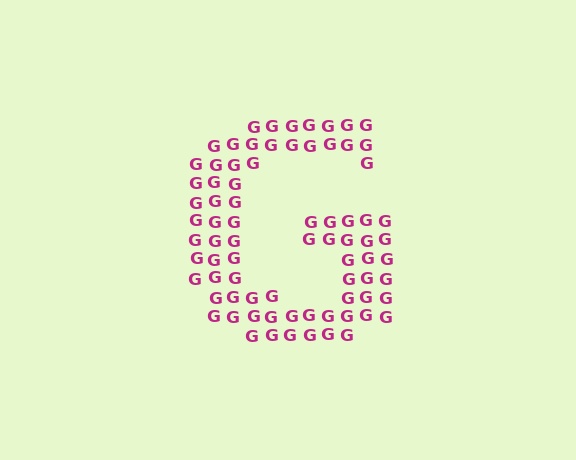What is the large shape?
The large shape is the letter G.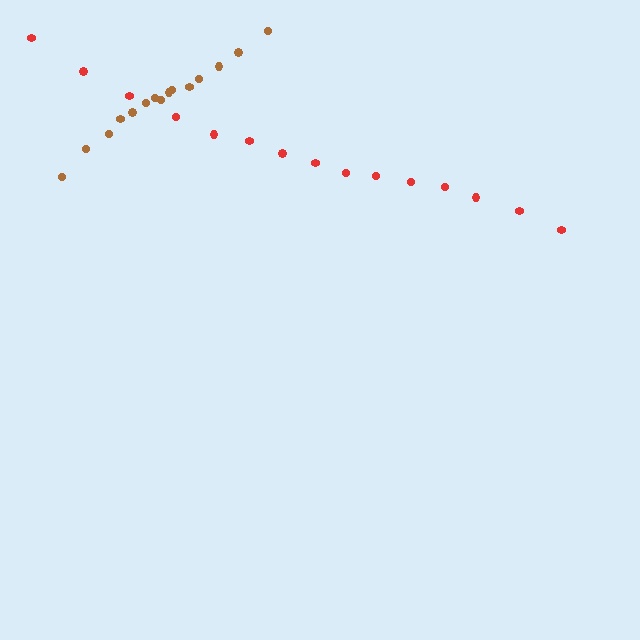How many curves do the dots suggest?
There are 2 distinct paths.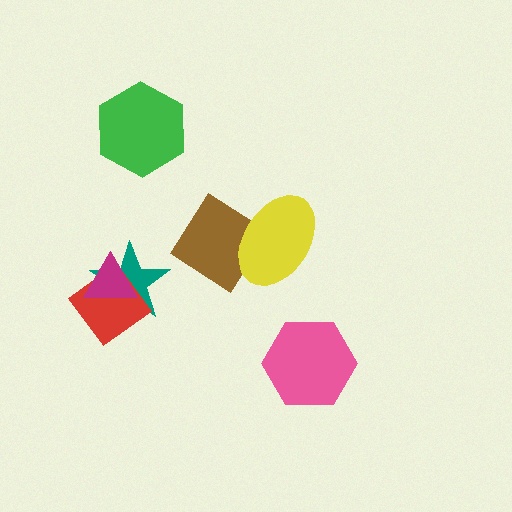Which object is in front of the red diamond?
The magenta triangle is in front of the red diamond.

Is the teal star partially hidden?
Yes, it is partially covered by another shape.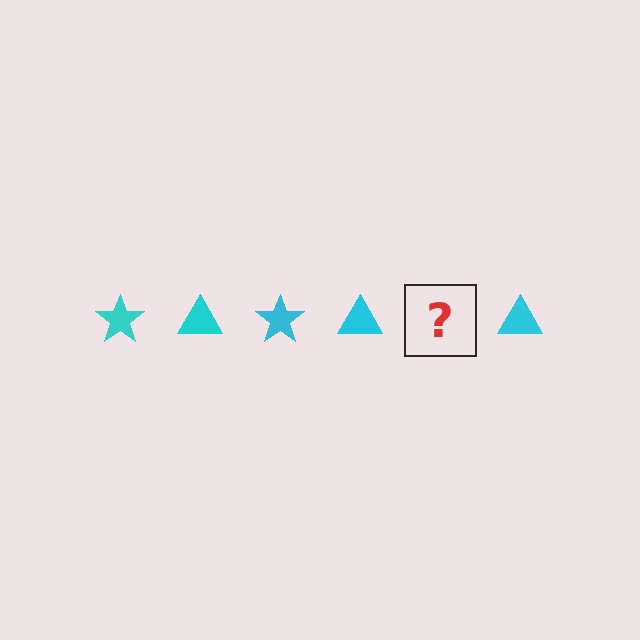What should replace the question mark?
The question mark should be replaced with a cyan star.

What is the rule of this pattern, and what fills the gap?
The rule is that the pattern cycles through star, triangle shapes in cyan. The gap should be filled with a cyan star.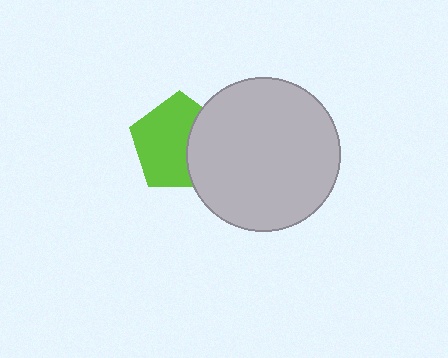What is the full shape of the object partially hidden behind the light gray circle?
The partially hidden object is a lime pentagon.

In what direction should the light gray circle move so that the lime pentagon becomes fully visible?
The light gray circle should move right. That is the shortest direction to clear the overlap and leave the lime pentagon fully visible.